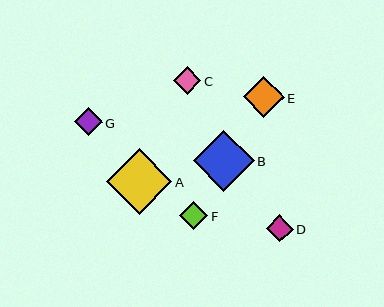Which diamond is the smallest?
Diamond D is the smallest with a size of approximately 27 pixels.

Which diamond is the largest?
Diamond A is the largest with a size of approximately 66 pixels.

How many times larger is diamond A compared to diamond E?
Diamond A is approximately 1.6 times the size of diamond E.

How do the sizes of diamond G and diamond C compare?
Diamond G and diamond C are approximately the same size.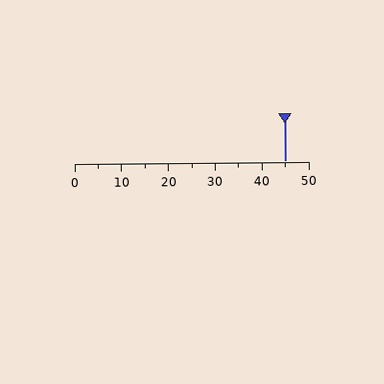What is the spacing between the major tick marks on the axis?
The major ticks are spaced 10 apart.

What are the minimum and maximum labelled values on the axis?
The axis runs from 0 to 50.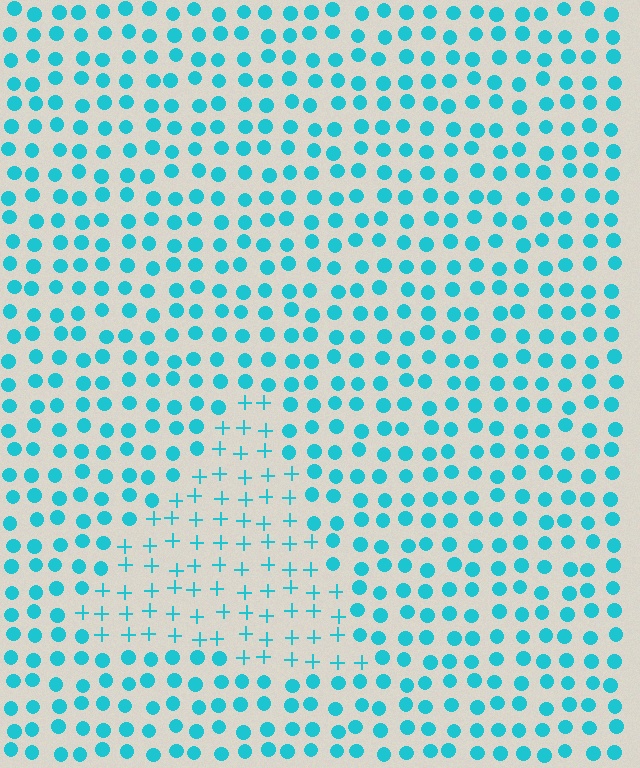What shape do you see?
I see a triangle.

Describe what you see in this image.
The image is filled with small cyan elements arranged in a uniform grid. A triangle-shaped region contains plus signs, while the surrounding area contains circles. The boundary is defined purely by the change in element shape.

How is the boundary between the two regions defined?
The boundary is defined by a change in element shape: plus signs inside vs. circles outside. All elements share the same color and spacing.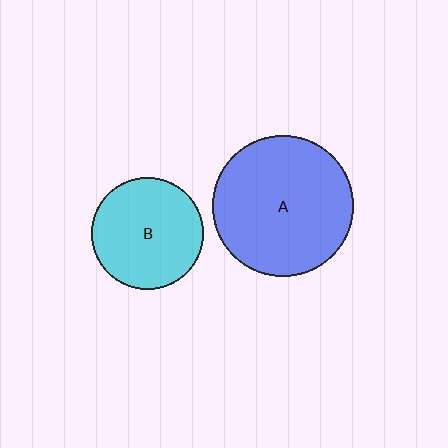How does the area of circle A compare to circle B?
Approximately 1.6 times.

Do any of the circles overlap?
No, none of the circles overlap.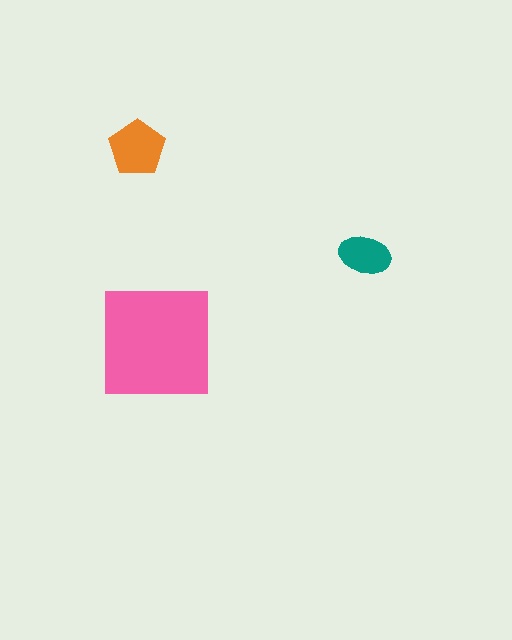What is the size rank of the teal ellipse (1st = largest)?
3rd.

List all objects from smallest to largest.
The teal ellipse, the orange pentagon, the pink square.